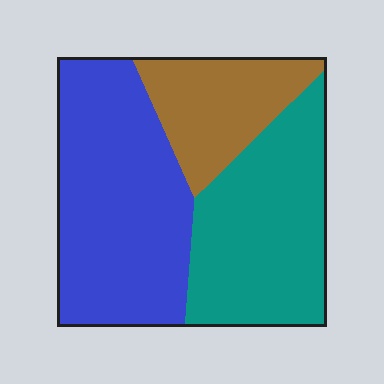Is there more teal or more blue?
Blue.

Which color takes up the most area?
Blue, at roughly 45%.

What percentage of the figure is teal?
Teal takes up between a third and a half of the figure.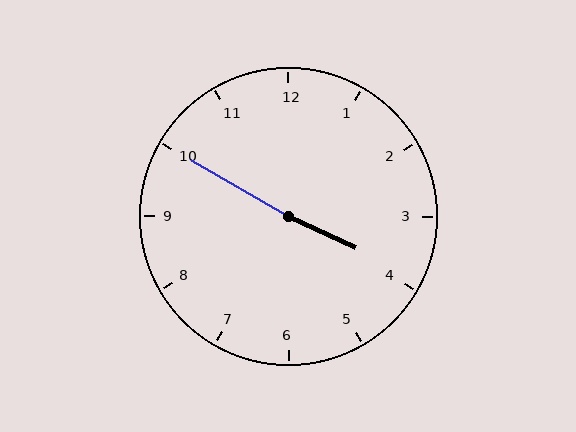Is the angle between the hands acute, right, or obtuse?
It is obtuse.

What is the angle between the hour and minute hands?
Approximately 175 degrees.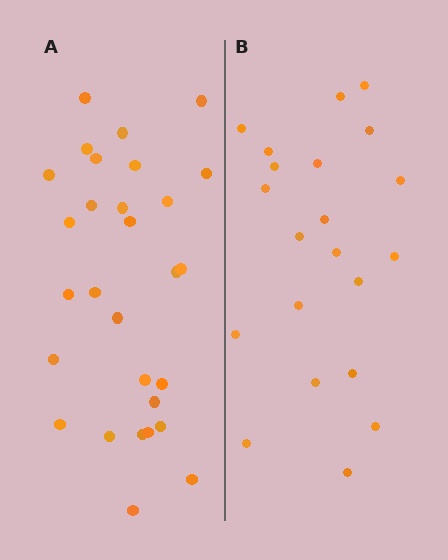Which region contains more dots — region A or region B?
Region A (the left region) has more dots.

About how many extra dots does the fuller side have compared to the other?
Region A has roughly 8 or so more dots than region B.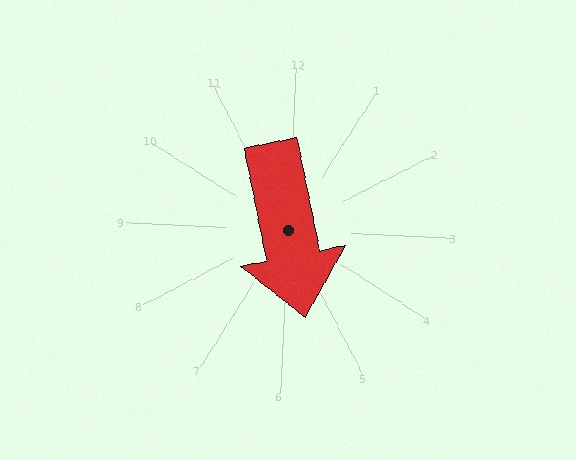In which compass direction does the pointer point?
South.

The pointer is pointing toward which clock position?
Roughly 6 o'clock.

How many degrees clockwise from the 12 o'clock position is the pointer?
Approximately 166 degrees.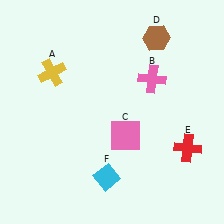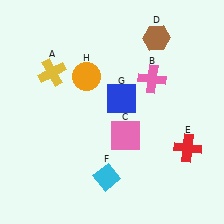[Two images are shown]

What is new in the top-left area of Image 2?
An orange circle (H) was added in the top-left area of Image 2.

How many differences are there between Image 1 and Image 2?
There are 2 differences between the two images.